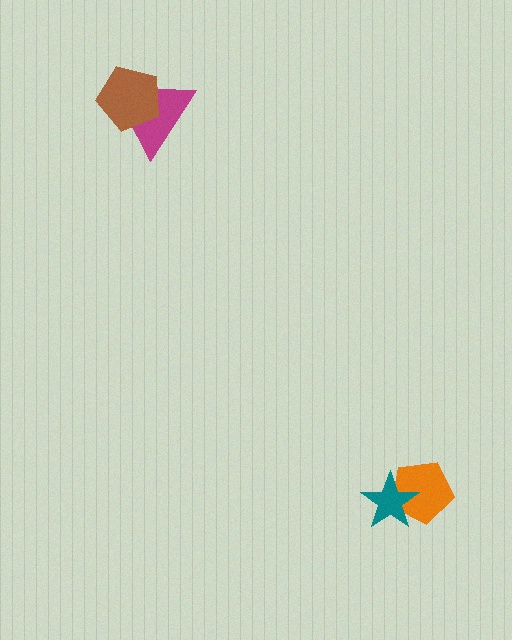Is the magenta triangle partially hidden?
Yes, it is partially covered by another shape.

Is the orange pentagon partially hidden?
Yes, it is partially covered by another shape.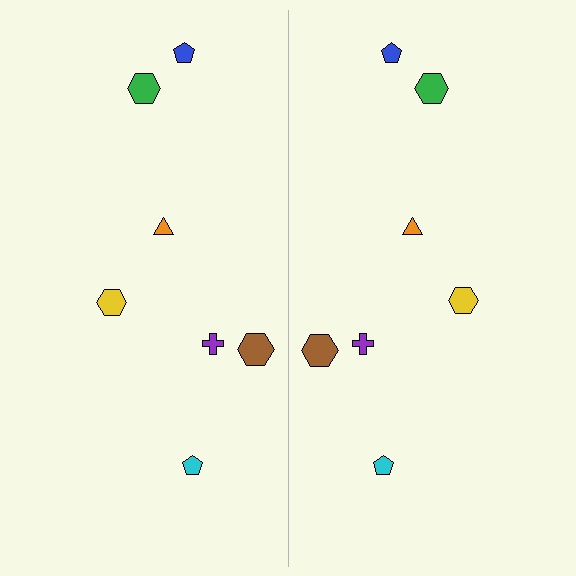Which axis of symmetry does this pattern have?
The pattern has a vertical axis of symmetry running through the center of the image.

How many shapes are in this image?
There are 14 shapes in this image.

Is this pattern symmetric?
Yes, this pattern has bilateral (reflection) symmetry.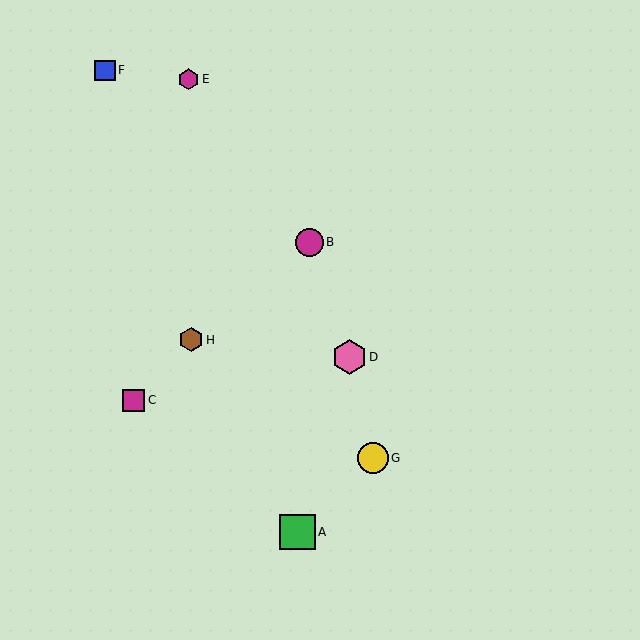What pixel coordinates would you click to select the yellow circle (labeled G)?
Click at (373, 458) to select the yellow circle G.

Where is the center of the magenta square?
The center of the magenta square is at (134, 400).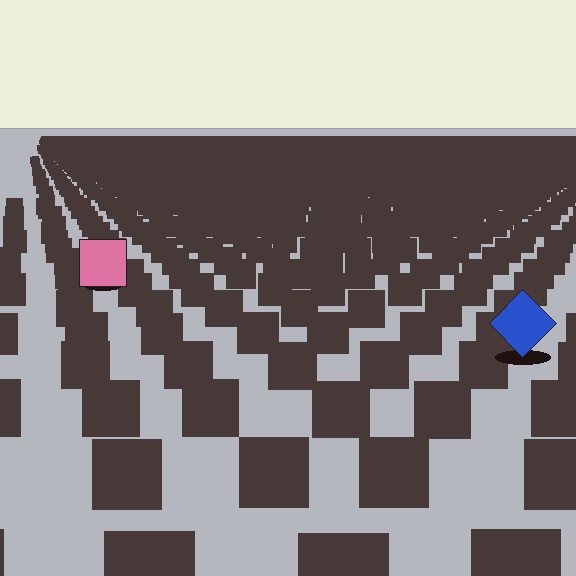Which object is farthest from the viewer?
The pink square is farthest from the viewer. It appears smaller and the ground texture around it is denser.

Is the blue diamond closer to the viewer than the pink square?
Yes. The blue diamond is closer — you can tell from the texture gradient: the ground texture is coarser near it.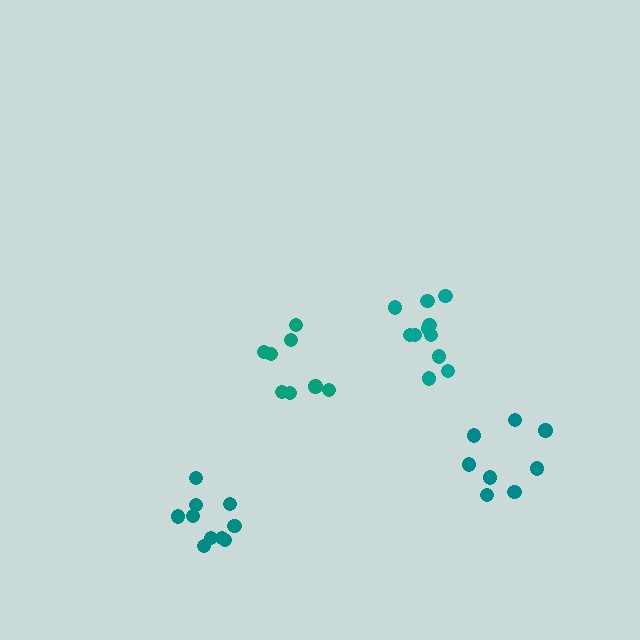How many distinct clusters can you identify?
There are 4 distinct clusters.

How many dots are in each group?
Group 1: 8 dots, Group 2: 11 dots, Group 3: 10 dots, Group 4: 8 dots (37 total).